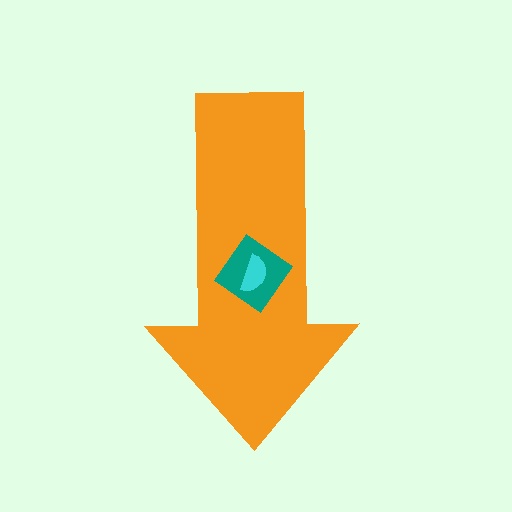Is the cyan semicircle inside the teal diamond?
Yes.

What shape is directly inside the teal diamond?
The cyan semicircle.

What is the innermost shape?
The cyan semicircle.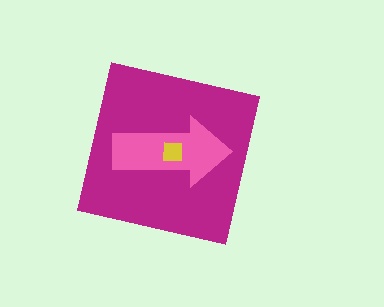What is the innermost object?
The yellow square.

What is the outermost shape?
The magenta square.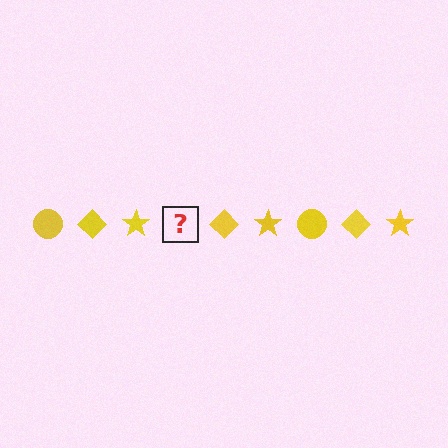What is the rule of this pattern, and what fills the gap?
The rule is that the pattern cycles through circle, diamond, star shapes in yellow. The gap should be filled with a yellow circle.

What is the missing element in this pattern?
The missing element is a yellow circle.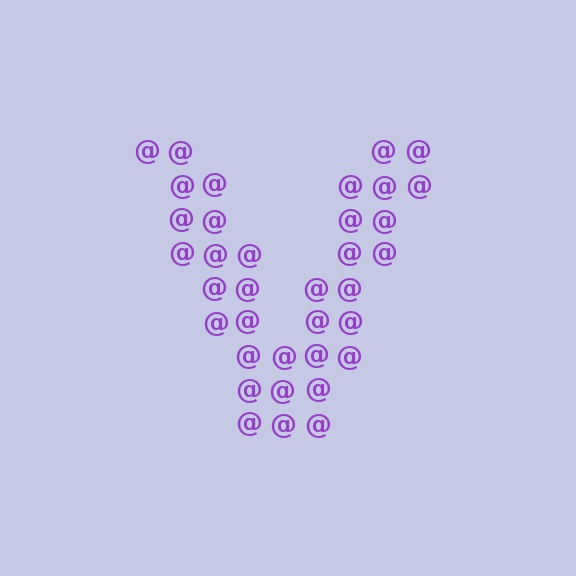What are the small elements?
The small elements are at signs.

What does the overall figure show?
The overall figure shows the letter V.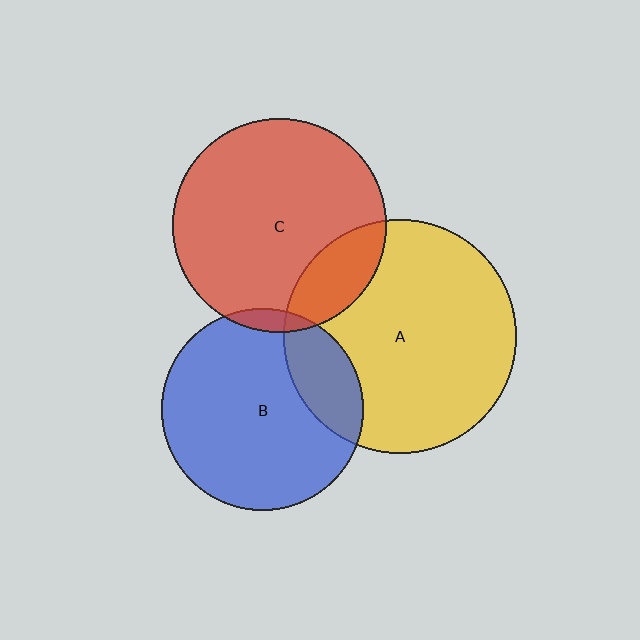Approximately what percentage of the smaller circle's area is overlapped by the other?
Approximately 5%.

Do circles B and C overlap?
Yes.